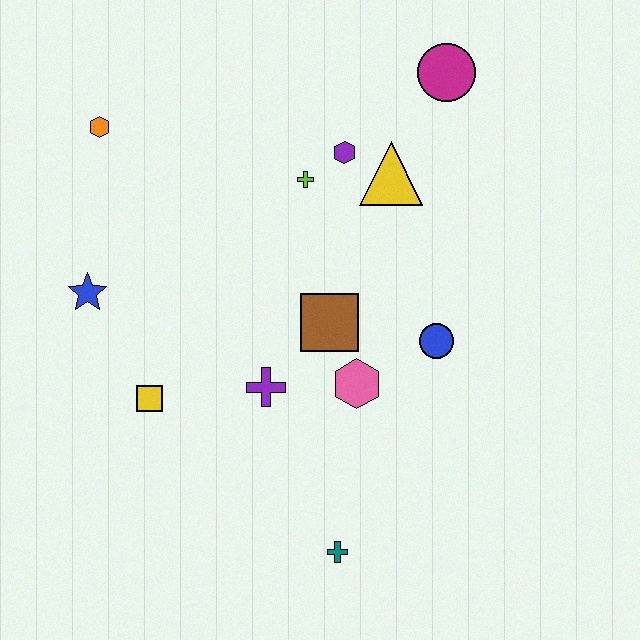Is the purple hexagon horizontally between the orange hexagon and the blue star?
No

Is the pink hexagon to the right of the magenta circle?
No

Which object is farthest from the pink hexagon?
The orange hexagon is farthest from the pink hexagon.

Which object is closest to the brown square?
The pink hexagon is closest to the brown square.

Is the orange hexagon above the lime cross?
Yes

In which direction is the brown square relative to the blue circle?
The brown square is to the left of the blue circle.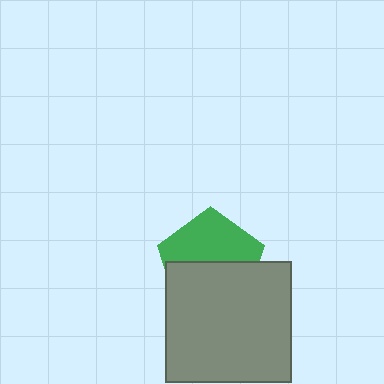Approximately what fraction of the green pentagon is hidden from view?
Roughly 51% of the green pentagon is hidden behind the gray rectangle.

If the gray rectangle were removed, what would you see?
You would see the complete green pentagon.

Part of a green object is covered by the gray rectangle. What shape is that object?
It is a pentagon.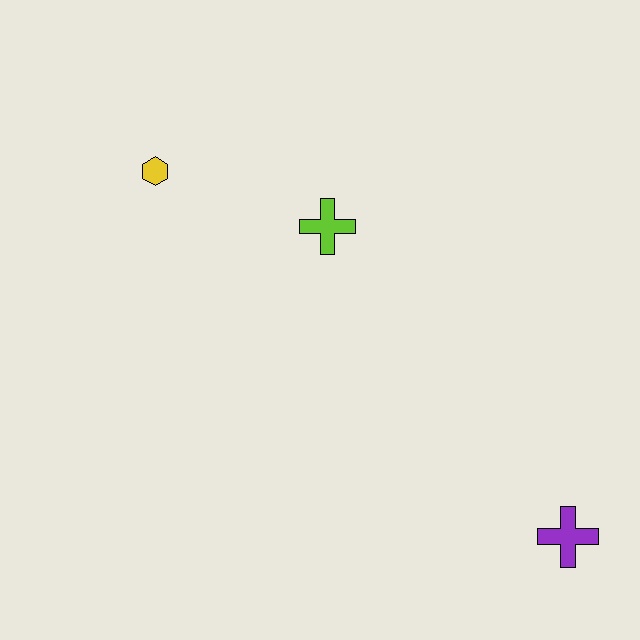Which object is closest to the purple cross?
The lime cross is closest to the purple cross.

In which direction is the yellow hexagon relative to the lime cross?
The yellow hexagon is to the left of the lime cross.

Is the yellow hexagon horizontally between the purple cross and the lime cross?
No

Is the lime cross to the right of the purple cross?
No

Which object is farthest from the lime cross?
The purple cross is farthest from the lime cross.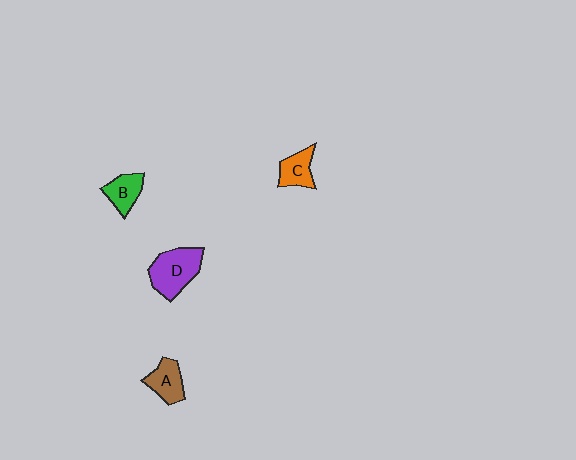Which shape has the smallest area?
Shape C (orange).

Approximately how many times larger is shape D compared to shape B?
Approximately 1.8 times.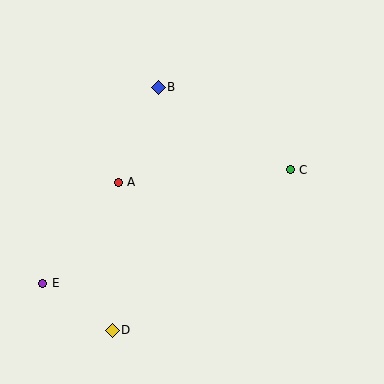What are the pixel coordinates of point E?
Point E is at (43, 283).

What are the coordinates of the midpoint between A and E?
The midpoint between A and E is at (80, 233).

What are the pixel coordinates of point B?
Point B is at (158, 87).